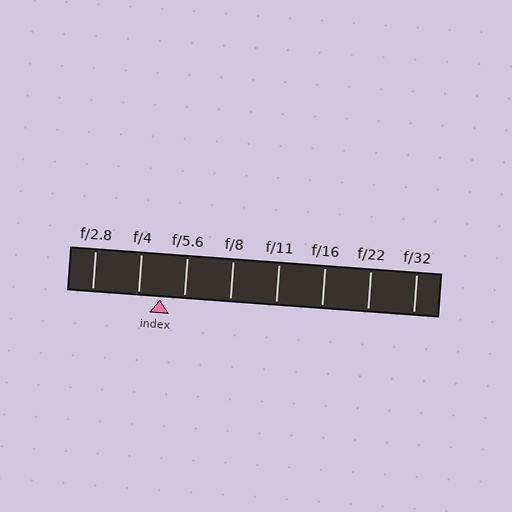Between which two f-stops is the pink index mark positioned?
The index mark is between f/4 and f/5.6.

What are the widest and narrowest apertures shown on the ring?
The widest aperture shown is f/2.8 and the narrowest is f/32.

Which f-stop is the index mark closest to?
The index mark is closest to f/4.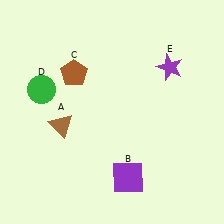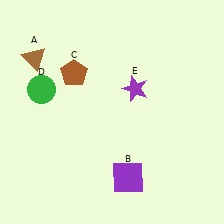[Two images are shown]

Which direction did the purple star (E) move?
The purple star (E) moved left.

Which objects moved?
The objects that moved are: the brown triangle (A), the purple star (E).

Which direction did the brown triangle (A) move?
The brown triangle (A) moved up.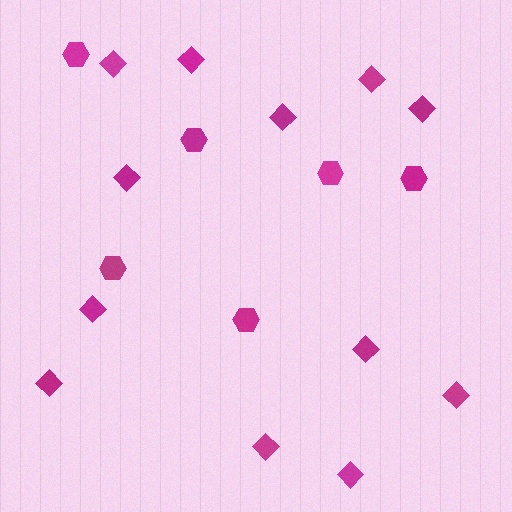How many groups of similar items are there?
There are 2 groups: one group of hexagons (6) and one group of diamonds (12).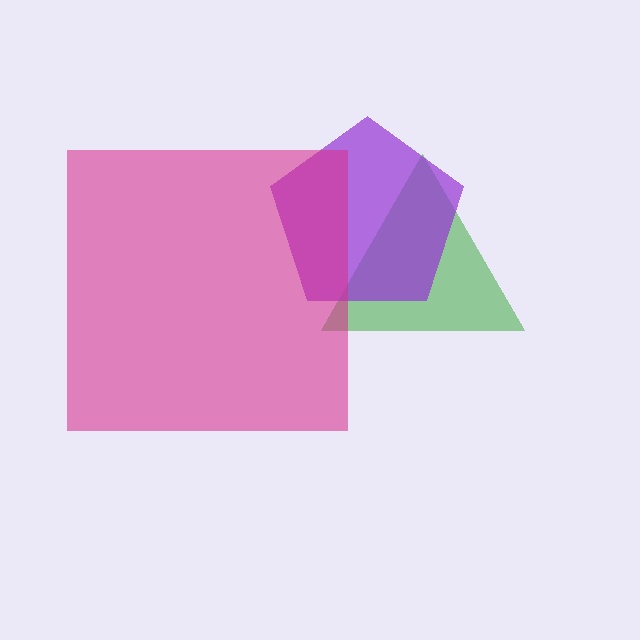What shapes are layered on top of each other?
The layered shapes are: a green triangle, a purple pentagon, a magenta square.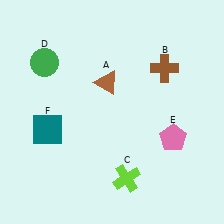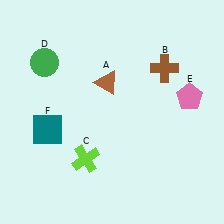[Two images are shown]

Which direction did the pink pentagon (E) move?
The pink pentagon (E) moved up.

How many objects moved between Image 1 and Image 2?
2 objects moved between the two images.